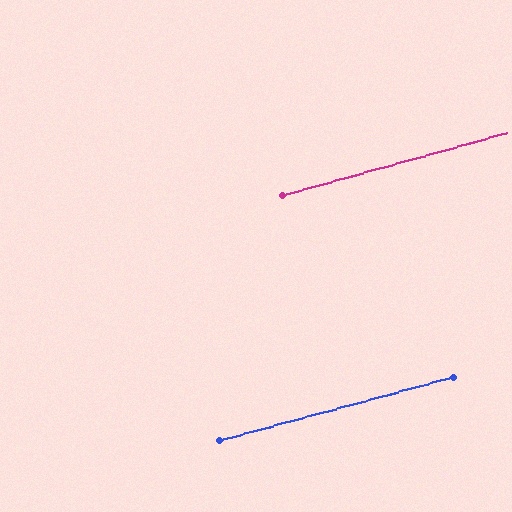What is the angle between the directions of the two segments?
Approximately 1 degree.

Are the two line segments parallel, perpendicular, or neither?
Parallel — their directions differ by only 0.7°.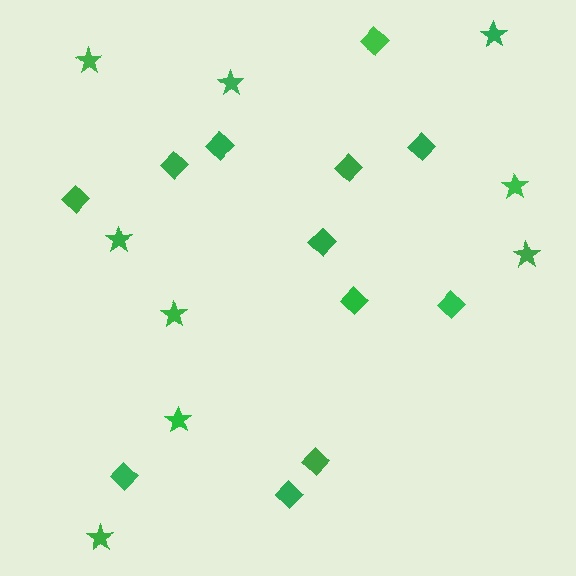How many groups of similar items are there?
There are 2 groups: one group of stars (9) and one group of diamonds (12).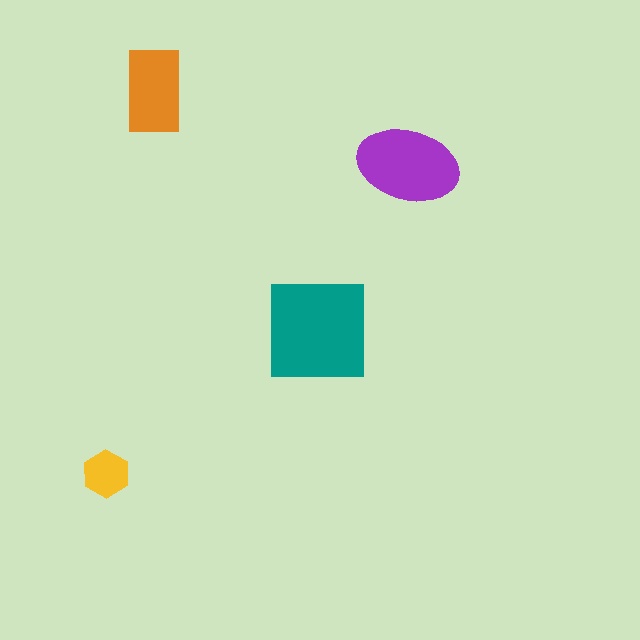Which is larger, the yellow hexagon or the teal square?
The teal square.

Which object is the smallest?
The yellow hexagon.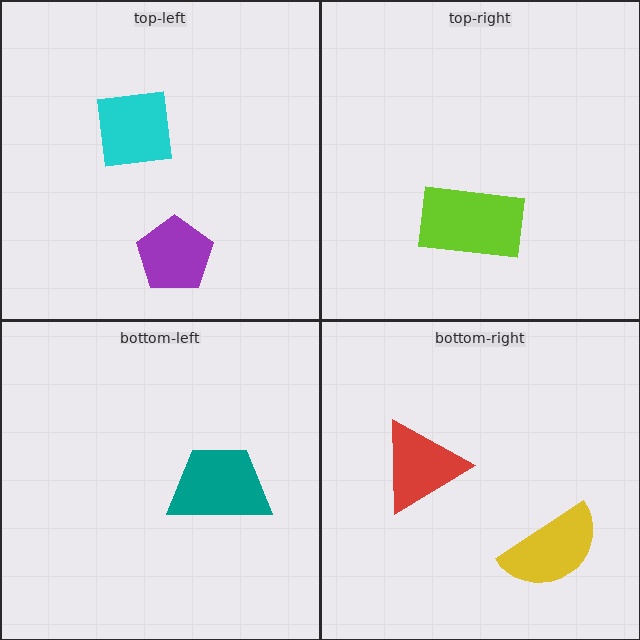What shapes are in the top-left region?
The purple pentagon, the cyan square.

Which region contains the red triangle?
The bottom-right region.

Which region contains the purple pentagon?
The top-left region.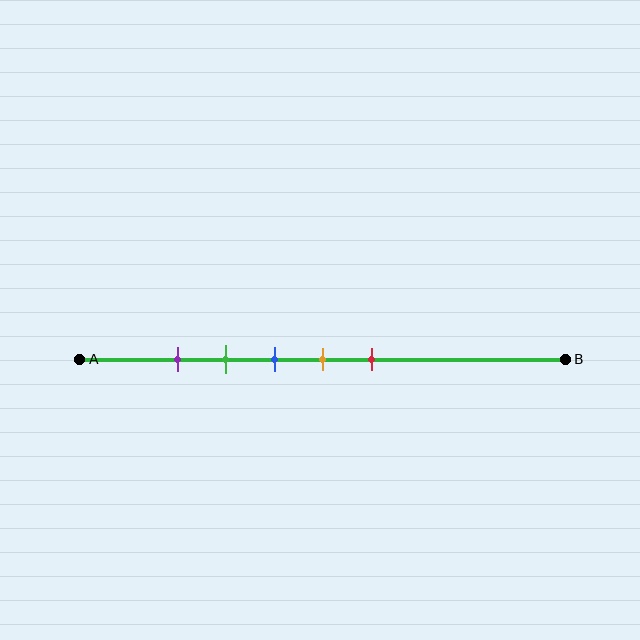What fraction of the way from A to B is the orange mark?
The orange mark is approximately 50% (0.5) of the way from A to B.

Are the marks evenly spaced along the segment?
Yes, the marks are approximately evenly spaced.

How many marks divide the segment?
There are 5 marks dividing the segment.